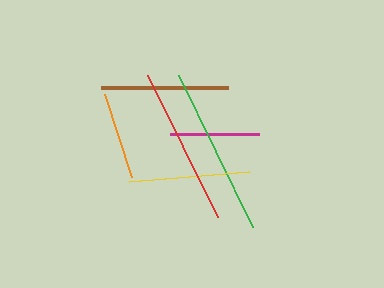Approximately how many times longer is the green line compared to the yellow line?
The green line is approximately 1.4 times the length of the yellow line.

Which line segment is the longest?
The green line is the longest at approximately 169 pixels.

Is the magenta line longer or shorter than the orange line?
The magenta line is longer than the orange line.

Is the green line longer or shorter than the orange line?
The green line is longer than the orange line.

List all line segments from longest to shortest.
From longest to shortest: green, red, brown, yellow, magenta, orange.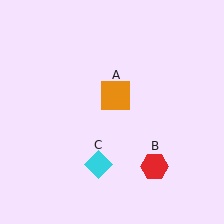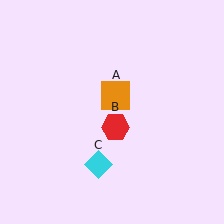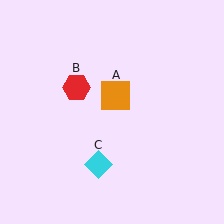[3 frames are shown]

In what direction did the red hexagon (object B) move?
The red hexagon (object B) moved up and to the left.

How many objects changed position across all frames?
1 object changed position: red hexagon (object B).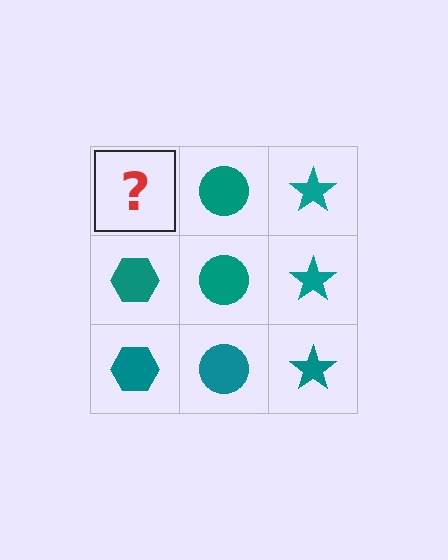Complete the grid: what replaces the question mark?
The question mark should be replaced with a teal hexagon.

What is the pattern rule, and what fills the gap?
The rule is that each column has a consistent shape. The gap should be filled with a teal hexagon.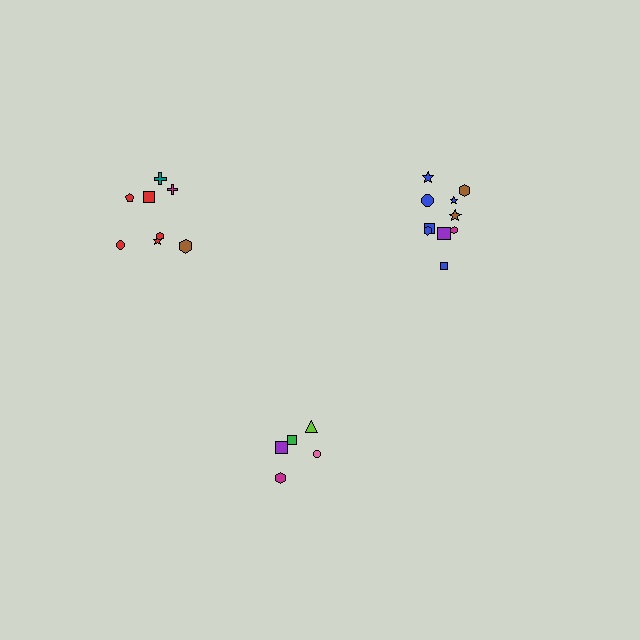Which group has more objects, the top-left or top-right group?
The top-right group.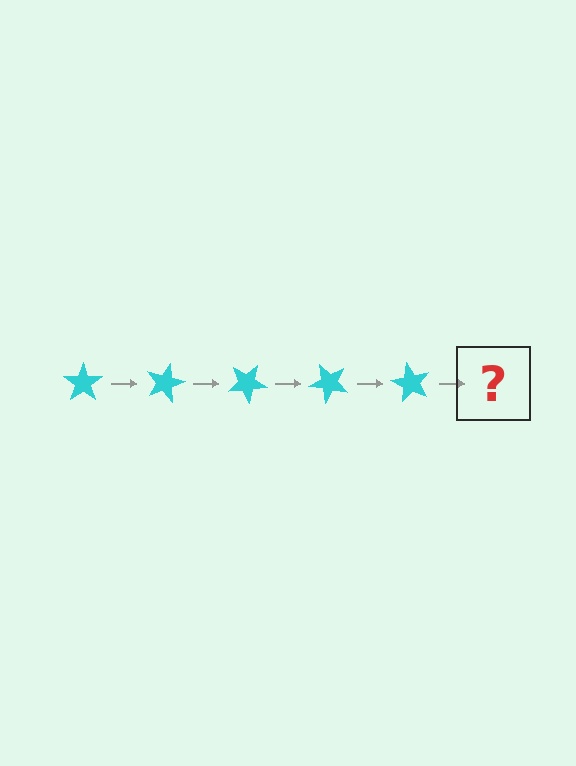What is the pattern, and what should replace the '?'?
The pattern is that the star rotates 15 degrees each step. The '?' should be a cyan star rotated 75 degrees.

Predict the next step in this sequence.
The next step is a cyan star rotated 75 degrees.